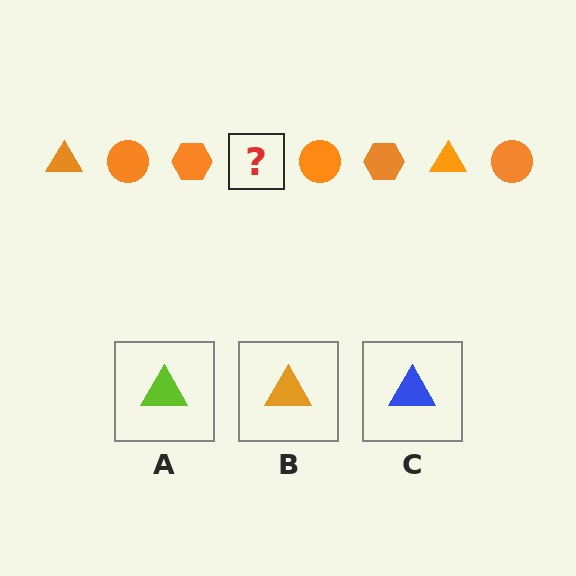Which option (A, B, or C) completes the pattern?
B.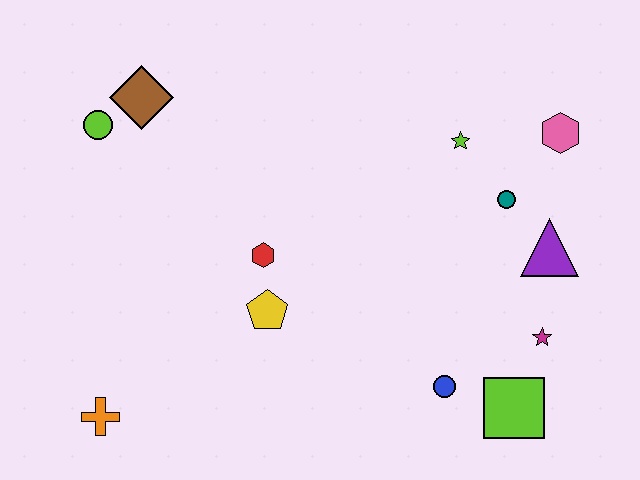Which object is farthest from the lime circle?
The lime square is farthest from the lime circle.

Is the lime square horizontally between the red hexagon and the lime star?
No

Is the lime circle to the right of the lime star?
No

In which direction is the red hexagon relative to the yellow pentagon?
The red hexagon is above the yellow pentagon.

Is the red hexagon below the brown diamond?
Yes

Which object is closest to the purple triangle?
The teal circle is closest to the purple triangle.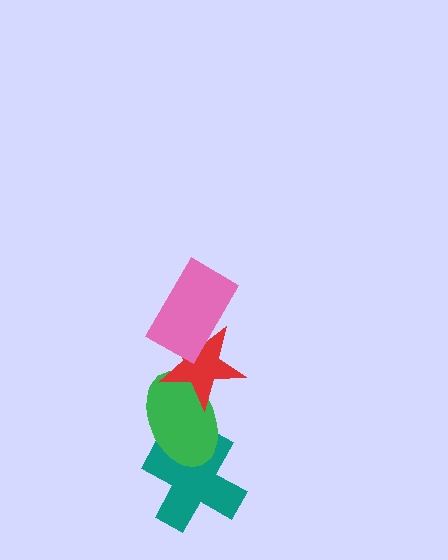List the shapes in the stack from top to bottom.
From top to bottom: the pink rectangle, the red star, the green ellipse, the teal cross.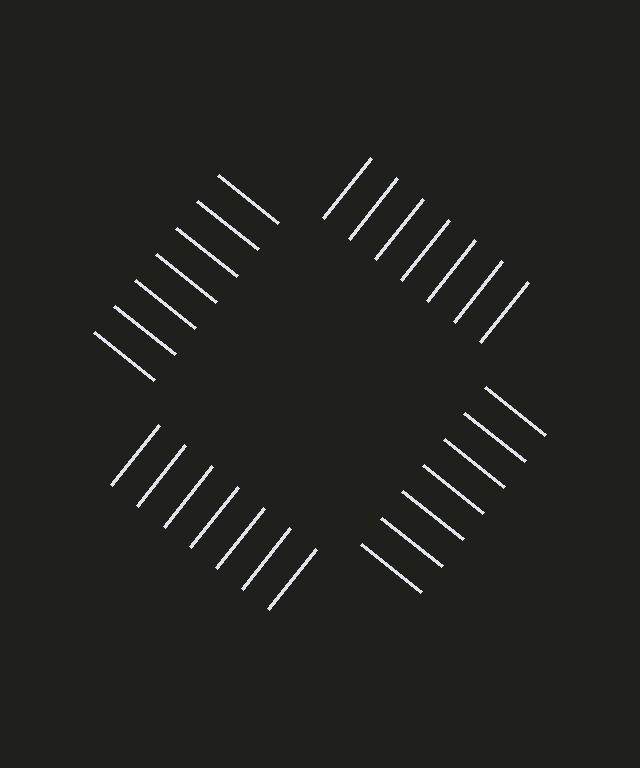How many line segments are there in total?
28 — 7 along each of the 4 edges.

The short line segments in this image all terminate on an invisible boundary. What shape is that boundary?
An illusory square — the line segments terminate on its edges but no continuous stroke is drawn.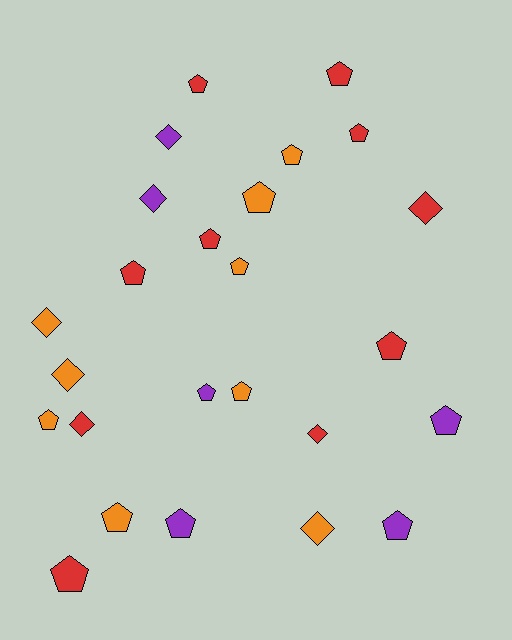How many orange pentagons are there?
There are 6 orange pentagons.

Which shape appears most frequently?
Pentagon, with 17 objects.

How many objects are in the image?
There are 25 objects.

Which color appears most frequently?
Red, with 10 objects.